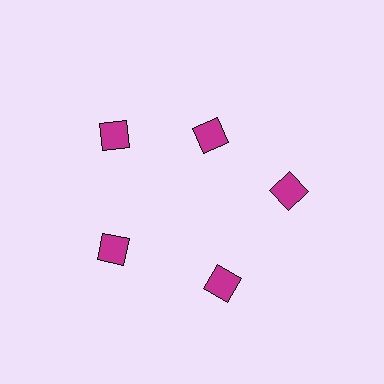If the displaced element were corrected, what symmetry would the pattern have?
It would have 5-fold rotational symmetry — the pattern would map onto itself every 72 degrees.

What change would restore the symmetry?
The symmetry would be restored by moving it outward, back onto the ring so that all 5 diamonds sit at equal angles and equal distance from the center.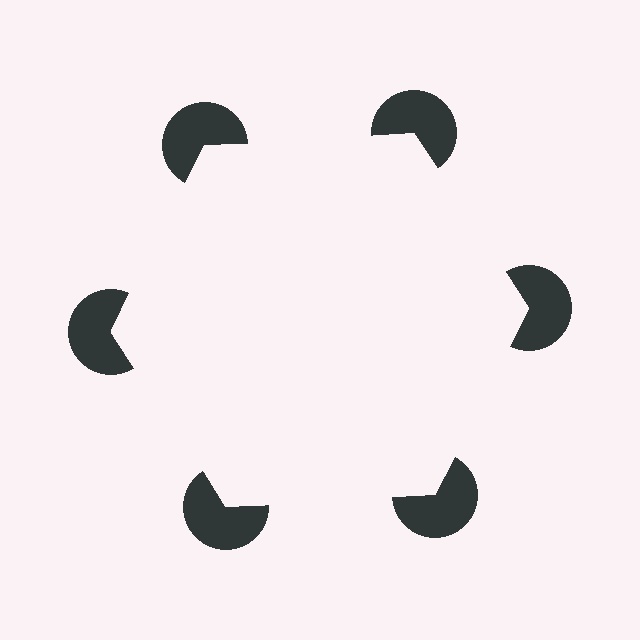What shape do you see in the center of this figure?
An illusory hexagon — its edges are inferred from the aligned wedge cuts in the pac-man discs, not physically drawn.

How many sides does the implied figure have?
6 sides.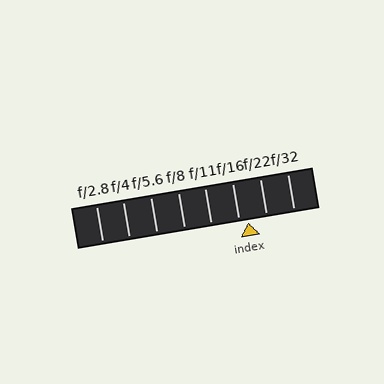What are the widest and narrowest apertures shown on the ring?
The widest aperture shown is f/2.8 and the narrowest is f/32.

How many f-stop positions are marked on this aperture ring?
There are 8 f-stop positions marked.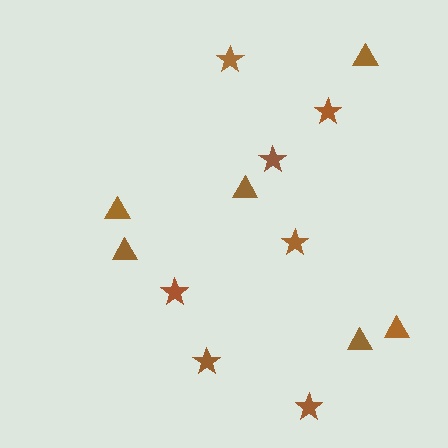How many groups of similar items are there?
There are 2 groups: one group of stars (7) and one group of triangles (6).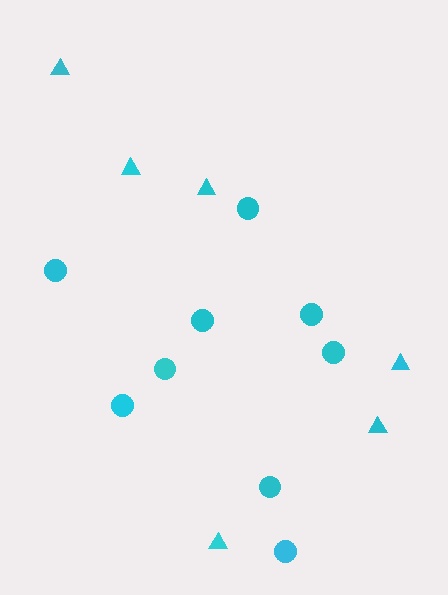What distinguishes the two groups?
There are 2 groups: one group of triangles (6) and one group of circles (9).